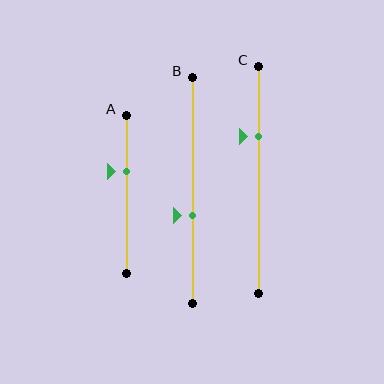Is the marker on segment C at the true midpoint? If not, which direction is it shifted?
No, the marker on segment C is shifted upward by about 19% of the segment length.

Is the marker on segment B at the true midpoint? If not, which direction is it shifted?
No, the marker on segment B is shifted downward by about 11% of the segment length.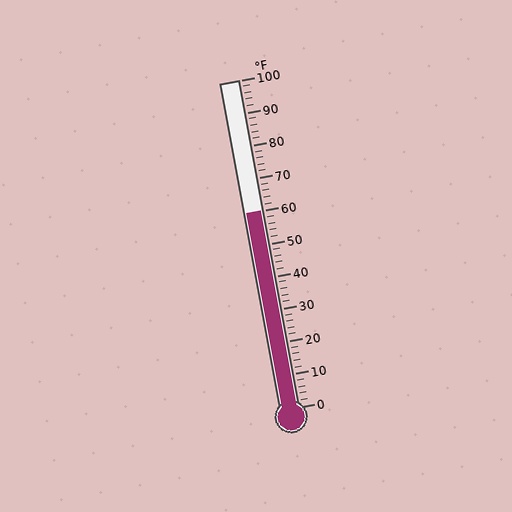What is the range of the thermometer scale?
The thermometer scale ranges from 0°F to 100°F.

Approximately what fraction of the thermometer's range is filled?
The thermometer is filled to approximately 60% of its range.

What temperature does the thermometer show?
The thermometer shows approximately 60°F.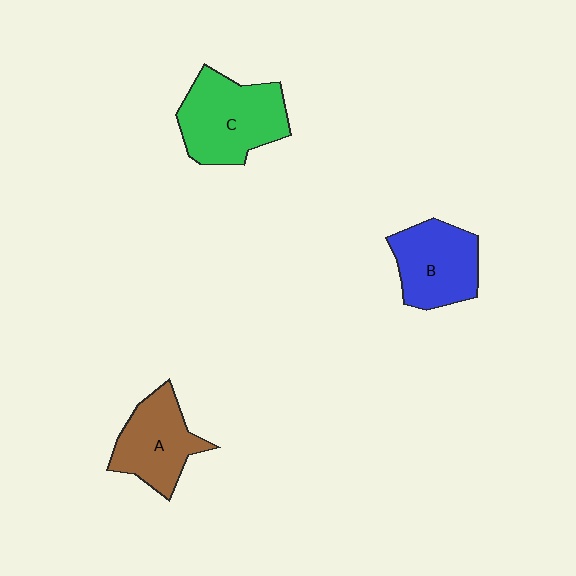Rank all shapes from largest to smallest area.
From largest to smallest: C (green), B (blue), A (brown).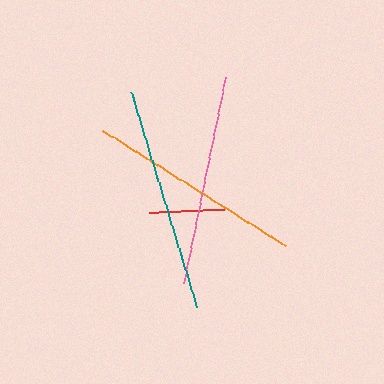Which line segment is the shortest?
The red line is the shortest at approximately 75 pixels.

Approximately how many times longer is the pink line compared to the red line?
The pink line is approximately 2.8 times the length of the red line.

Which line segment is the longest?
The teal line is the longest at approximately 225 pixels.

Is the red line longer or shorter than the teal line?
The teal line is longer than the red line.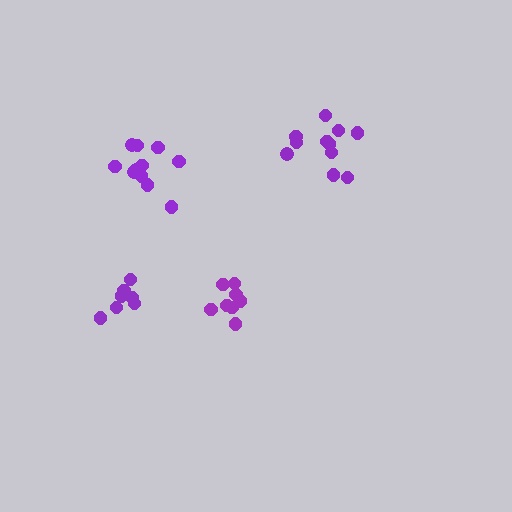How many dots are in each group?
Group 1: 11 dots, Group 2: 7 dots, Group 3: 11 dots, Group 4: 8 dots (37 total).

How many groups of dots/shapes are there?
There are 4 groups.